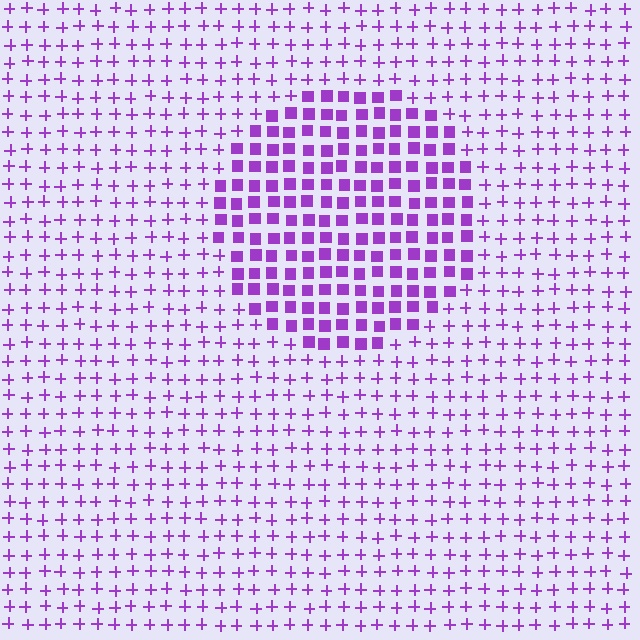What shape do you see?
I see a circle.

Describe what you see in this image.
The image is filled with small purple elements arranged in a uniform grid. A circle-shaped region contains squares, while the surrounding area contains plus signs. The boundary is defined purely by the change in element shape.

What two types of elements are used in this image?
The image uses squares inside the circle region and plus signs outside it.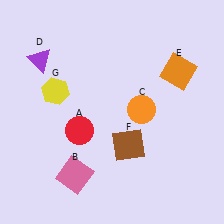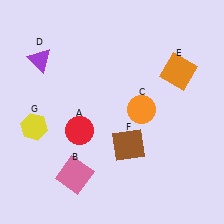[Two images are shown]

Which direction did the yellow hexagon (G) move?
The yellow hexagon (G) moved down.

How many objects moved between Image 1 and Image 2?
1 object moved between the two images.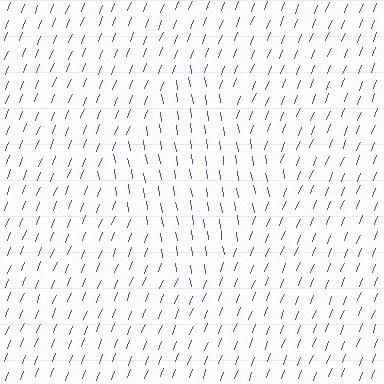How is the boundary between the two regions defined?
The boundary is defined purely by a change in line orientation (approximately 31 degrees difference). All lines are the same color and thickness.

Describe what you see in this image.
The image is filled with small blue line segments. A diamond region in the image has lines oriented differently from the surrounding lines, creating a visible texture boundary.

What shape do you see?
I see a diamond.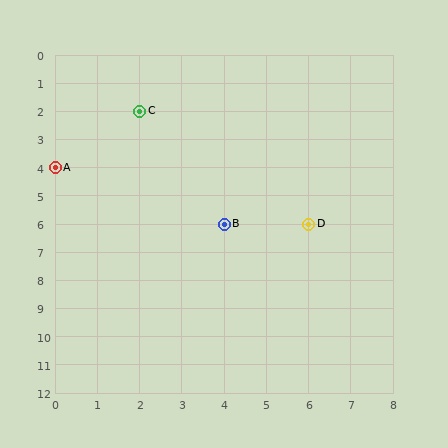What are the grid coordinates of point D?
Point D is at grid coordinates (6, 6).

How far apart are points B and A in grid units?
Points B and A are 4 columns and 2 rows apart (about 4.5 grid units diagonally).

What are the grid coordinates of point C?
Point C is at grid coordinates (2, 2).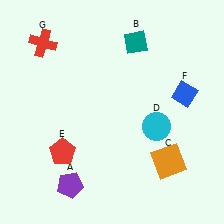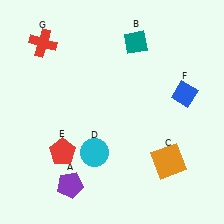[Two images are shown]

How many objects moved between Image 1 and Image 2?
1 object moved between the two images.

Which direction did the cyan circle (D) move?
The cyan circle (D) moved left.